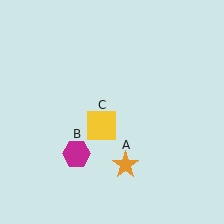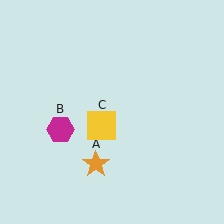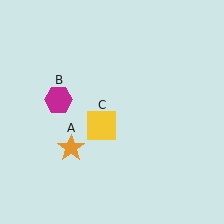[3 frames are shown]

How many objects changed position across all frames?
2 objects changed position: orange star (object A), magenta hexagon (object B).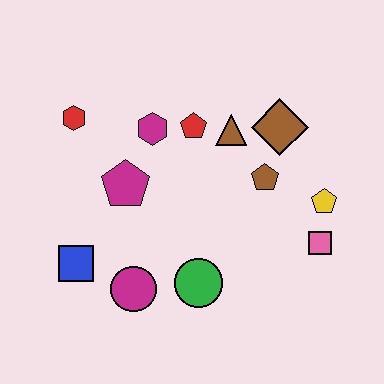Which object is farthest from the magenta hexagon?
The pink square is farthest from the magenta hexagon.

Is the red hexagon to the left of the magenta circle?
Yes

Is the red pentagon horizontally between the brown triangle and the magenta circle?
Yes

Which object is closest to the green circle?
The magenta circle is closest to the green circle.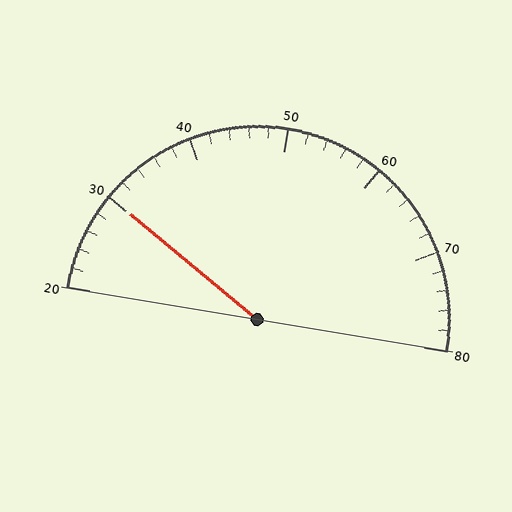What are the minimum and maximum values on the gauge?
The gauge ranges from 20 to 80.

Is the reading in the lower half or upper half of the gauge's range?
The reading is in the lower half of the range (20 to 80).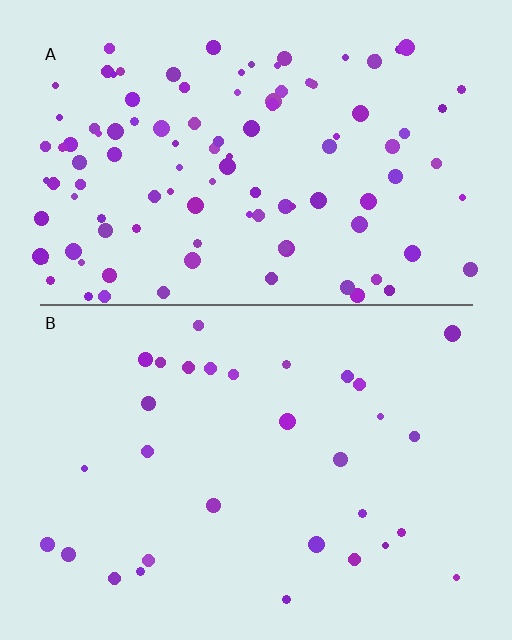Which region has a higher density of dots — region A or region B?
A (the top).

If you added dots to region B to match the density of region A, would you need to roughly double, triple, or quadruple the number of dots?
Approximately triple.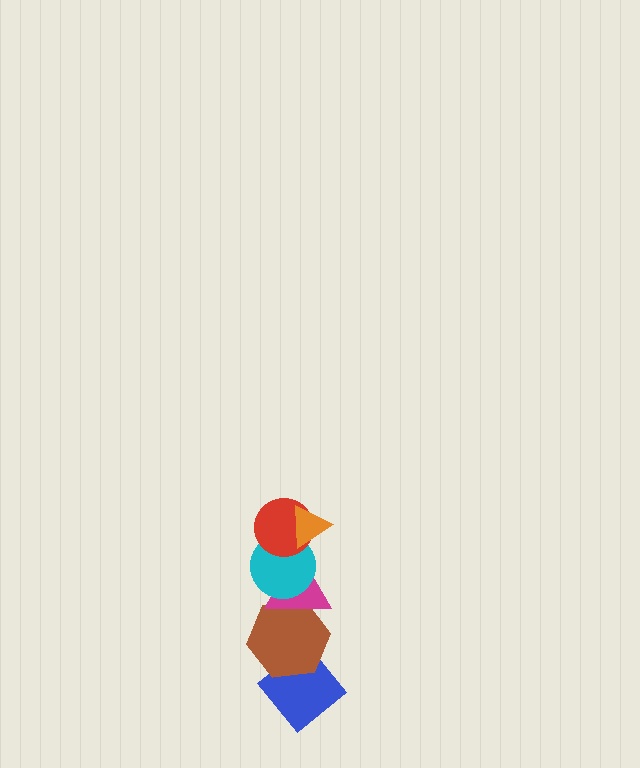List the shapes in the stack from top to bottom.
From top to bottom: the orange triangle, the red circle, the cyan circle, the magenta triangle, the brown hexagon, the blue diamond.